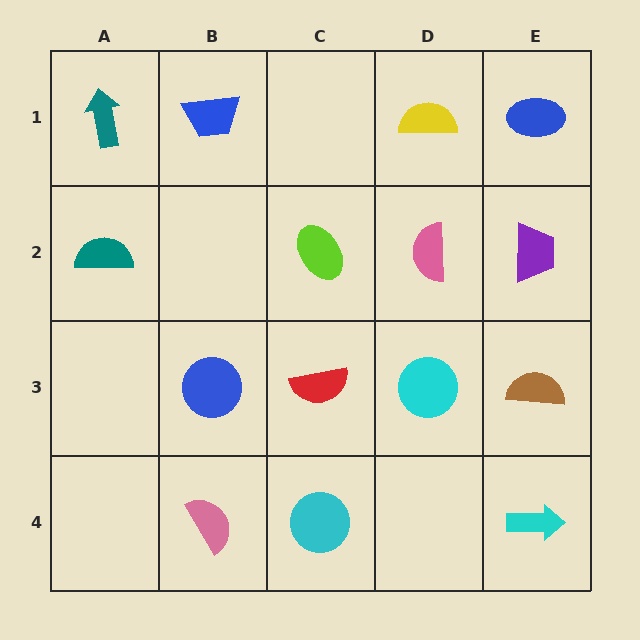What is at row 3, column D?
A cyan circle.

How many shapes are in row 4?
3 shapes.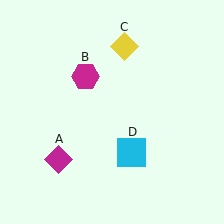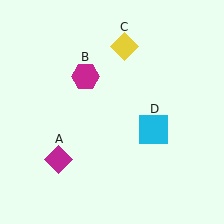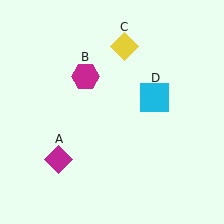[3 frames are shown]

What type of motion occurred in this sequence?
The cyan square (object D) rotated counterclockwise around the center of the scene.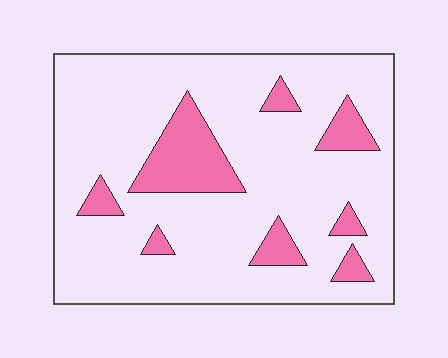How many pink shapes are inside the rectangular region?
8.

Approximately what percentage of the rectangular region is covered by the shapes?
Approximately 15%.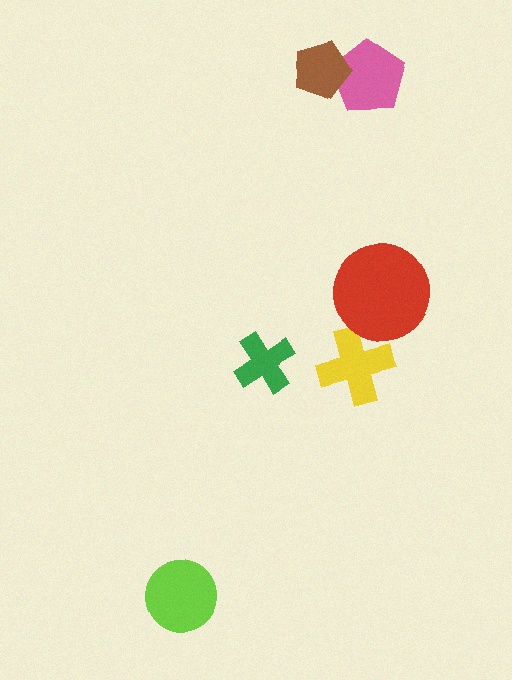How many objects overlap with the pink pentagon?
1 object overlaps with the pink pentagon.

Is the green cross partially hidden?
No, no other shape covers it.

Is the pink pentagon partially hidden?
Yes, it is partially covered by another shape.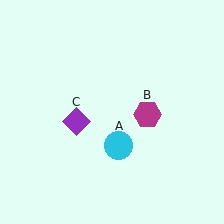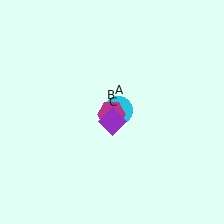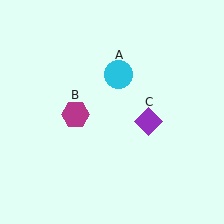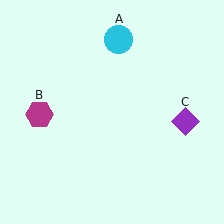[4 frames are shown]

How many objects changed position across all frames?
3 objects changed position: cyan circle (object A), magenta hexagon (object B), purple diamond (object C).